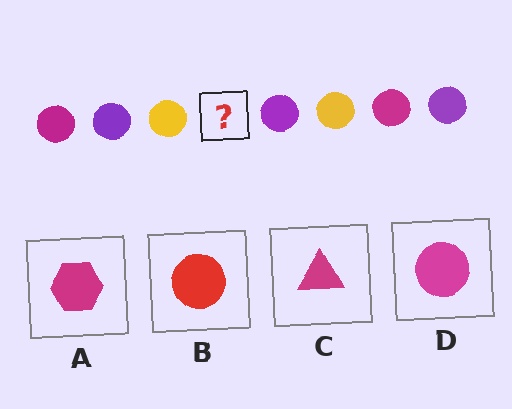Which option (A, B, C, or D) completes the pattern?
D.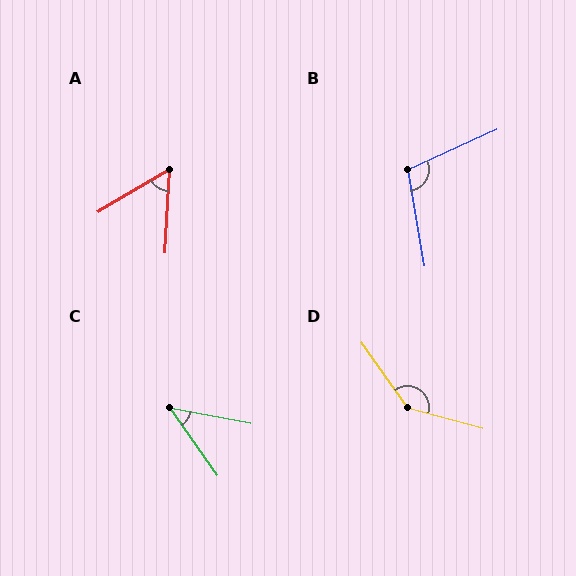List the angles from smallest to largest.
C (45°), A (57°), B (105°), D (140°).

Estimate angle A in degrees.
Approximately 57 degrees.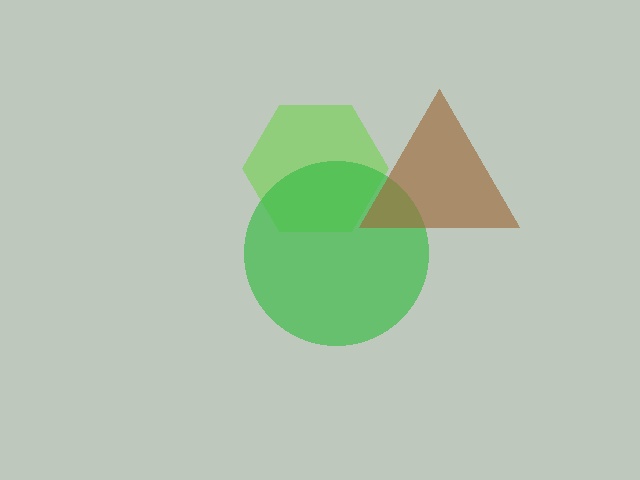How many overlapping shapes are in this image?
There are 3 overlapping shapes in the image.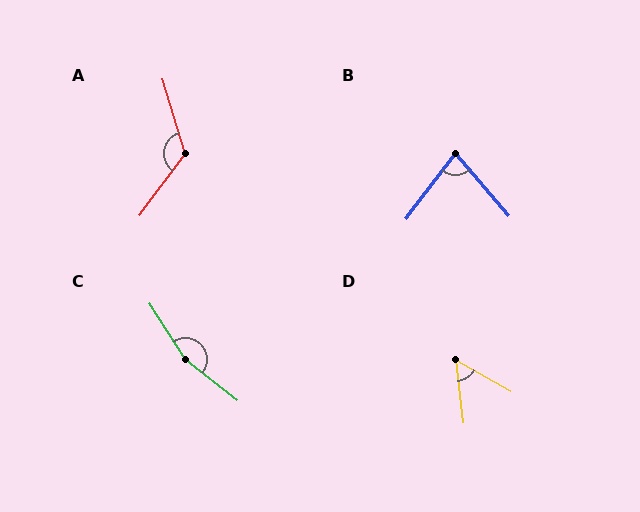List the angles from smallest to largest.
D (54°), B (77°), A (127°), C (161°).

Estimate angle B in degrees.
Approximately 77 degrees.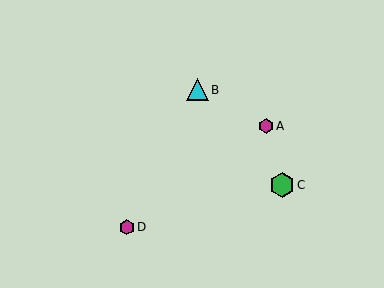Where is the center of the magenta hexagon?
The center of the magenta hexagon is at (127, 227).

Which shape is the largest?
The green hexagon (labeled C) is the largest.